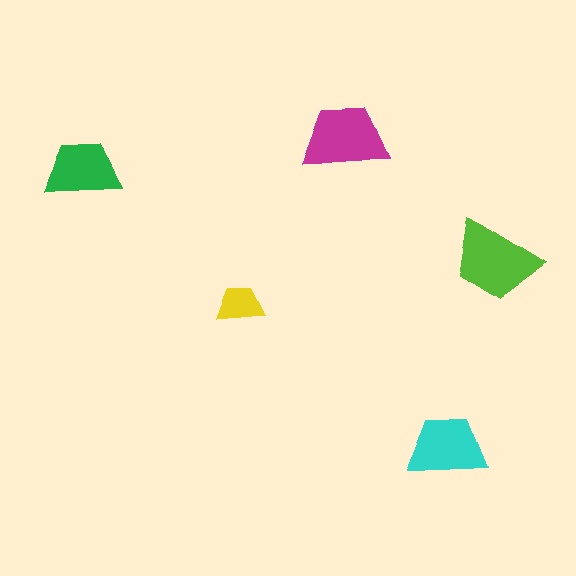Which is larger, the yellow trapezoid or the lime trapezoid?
The lime one.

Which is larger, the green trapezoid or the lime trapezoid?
The lime one.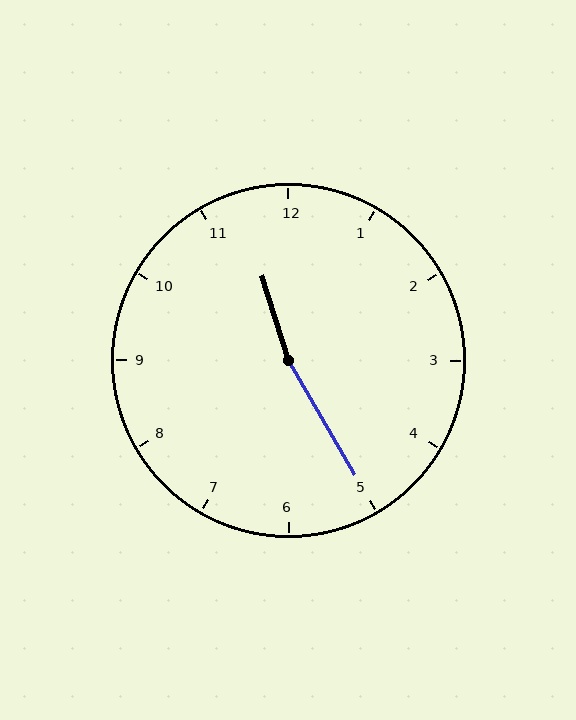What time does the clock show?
11:25.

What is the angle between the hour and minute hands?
Approximately 168 degrees.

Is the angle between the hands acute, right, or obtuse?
It is obtuse.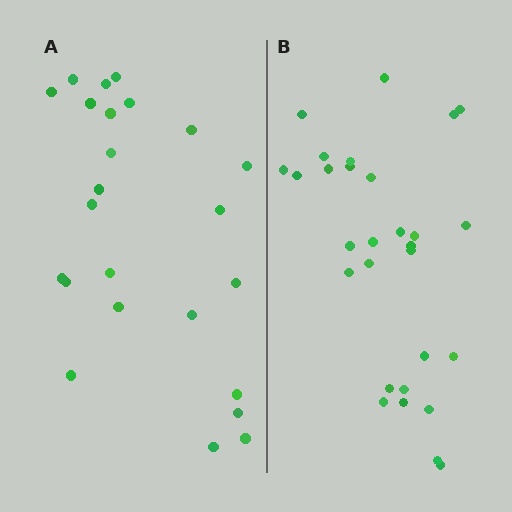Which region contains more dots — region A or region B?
Region B (the right region) has more dots.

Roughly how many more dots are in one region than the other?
Region B has about 5 more dots than region A.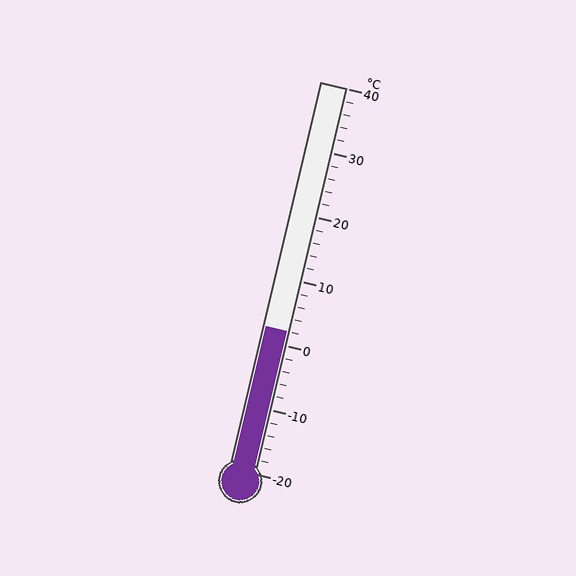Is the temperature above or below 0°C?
The temperature is above 0°C.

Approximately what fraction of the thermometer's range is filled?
The thermometer is filled to approximately 35% of its range.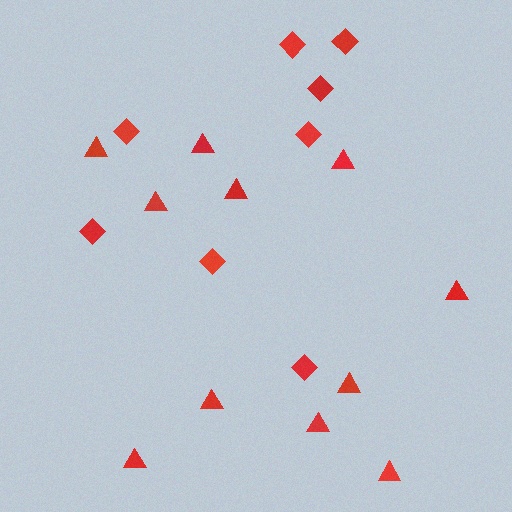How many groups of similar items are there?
There are 2 groups: one group of diamonds (8) and one group of triangles (11).